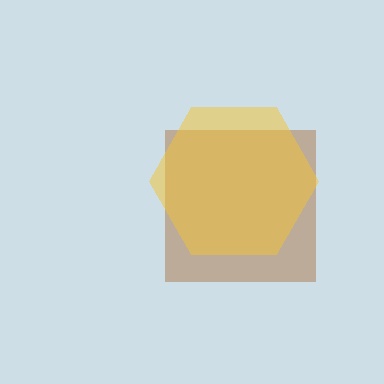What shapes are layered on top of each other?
The layered shapes are: a brown square, a yellow hexagon.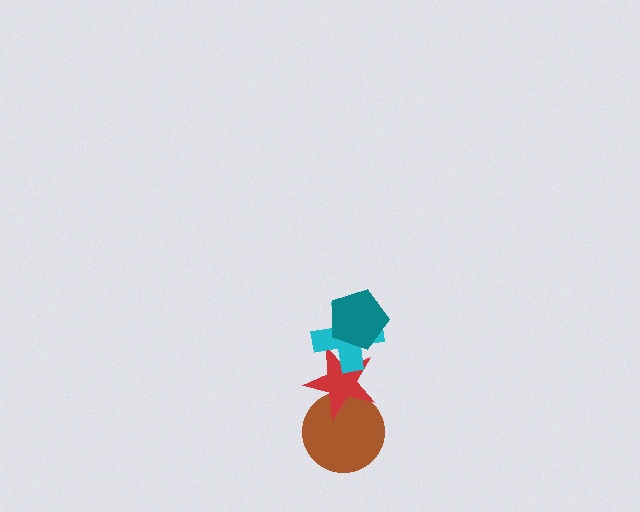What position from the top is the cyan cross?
The cyan cross is 2nd from the top.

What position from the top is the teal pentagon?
The teal pentagon is 1st from the top.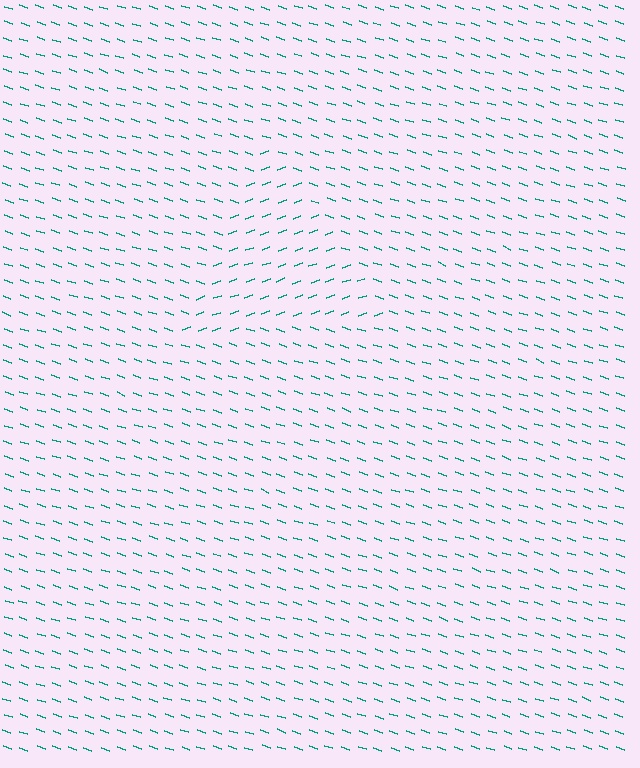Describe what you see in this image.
The image is filled with small teal line segments. A triangle region in the image has lines oriented differently from the surrounding lines, creating a visible texture boundary.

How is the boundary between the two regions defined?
The boundary is defined purely by a change in line orientation (approximately 39 degrees difference). All lines are the same color and thickness.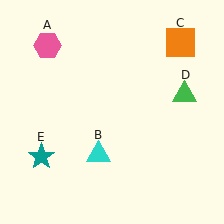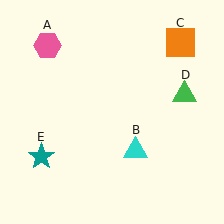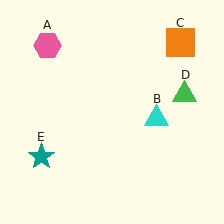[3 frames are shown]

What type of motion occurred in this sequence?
The cyan triangle (object B) rotated counterclockwise around the center of the scene.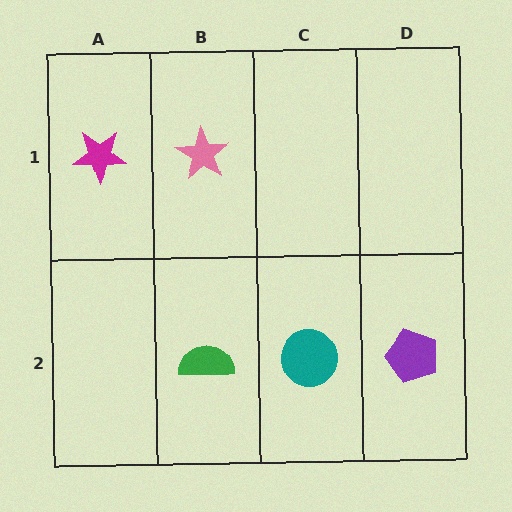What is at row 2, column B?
A green semicircle.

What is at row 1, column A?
A magenta star.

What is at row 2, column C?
A teal circle.